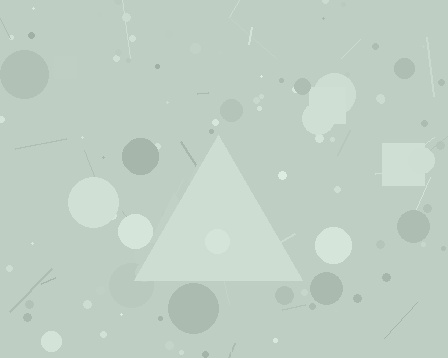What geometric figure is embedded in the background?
A triangle is embedded in the background.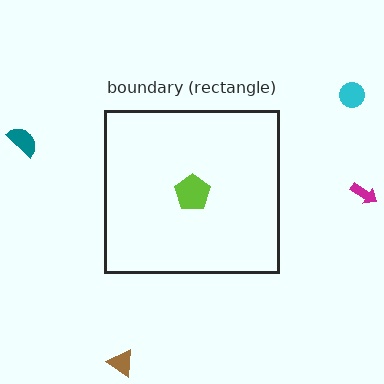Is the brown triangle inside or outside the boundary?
Outside.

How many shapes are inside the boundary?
1 inside, 4 outside.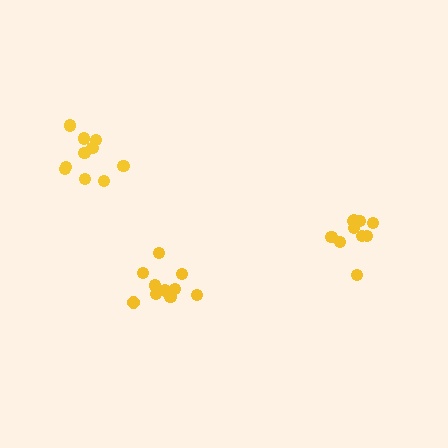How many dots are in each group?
Group 1: 10 dots, Group 2: 10 dots, Group 3: 10 dots (30 total).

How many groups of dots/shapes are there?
There are 3 groups.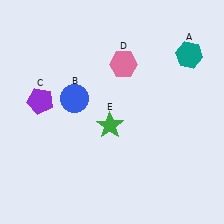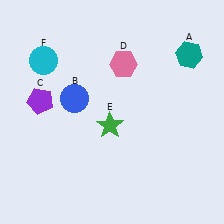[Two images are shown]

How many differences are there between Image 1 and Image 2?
There is 1 difference between the two images.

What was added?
A cyan circle (F) was added in Image 2.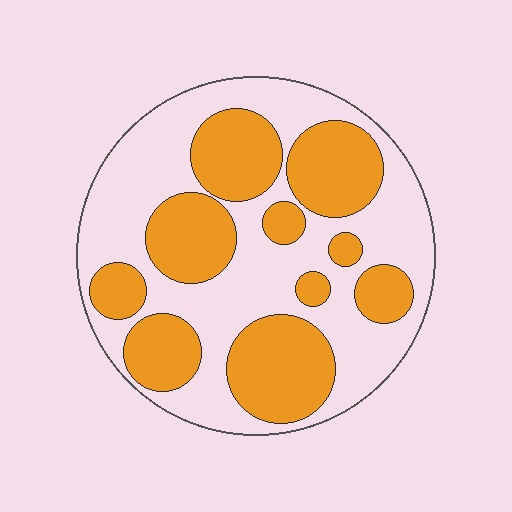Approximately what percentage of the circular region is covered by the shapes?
Approximately 45%.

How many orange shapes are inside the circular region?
10.